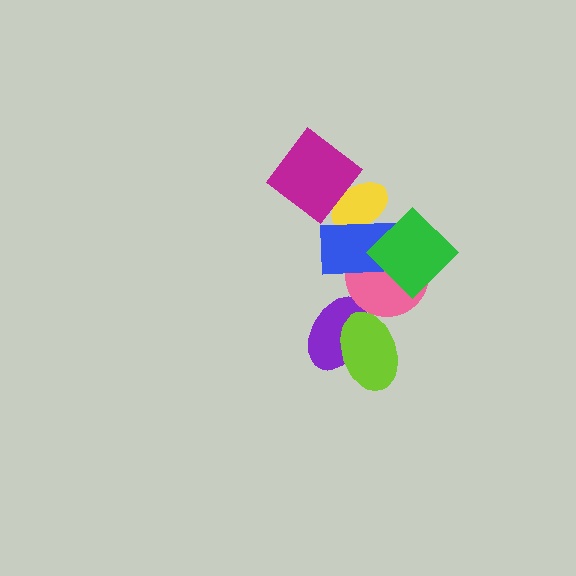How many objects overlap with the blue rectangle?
3 objects overlap with the blue rectangle.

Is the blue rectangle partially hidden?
Yes, it is partially covered by another shape.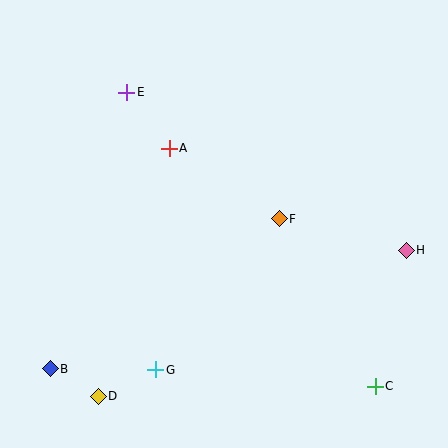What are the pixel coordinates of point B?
Point B is at (50, 369).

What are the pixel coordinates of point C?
Point C is at (375, 386).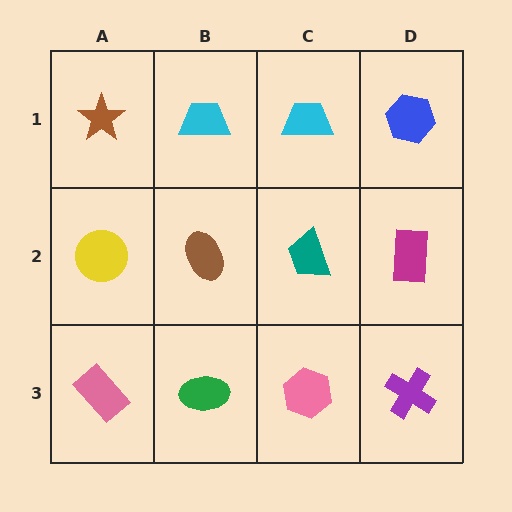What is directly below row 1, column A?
A yellow circle.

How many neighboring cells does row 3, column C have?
3.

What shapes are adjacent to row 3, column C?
A teal trapezoid (row 2, column C), a green ellipse (row 3, column B), a purple cross (row 3, column D).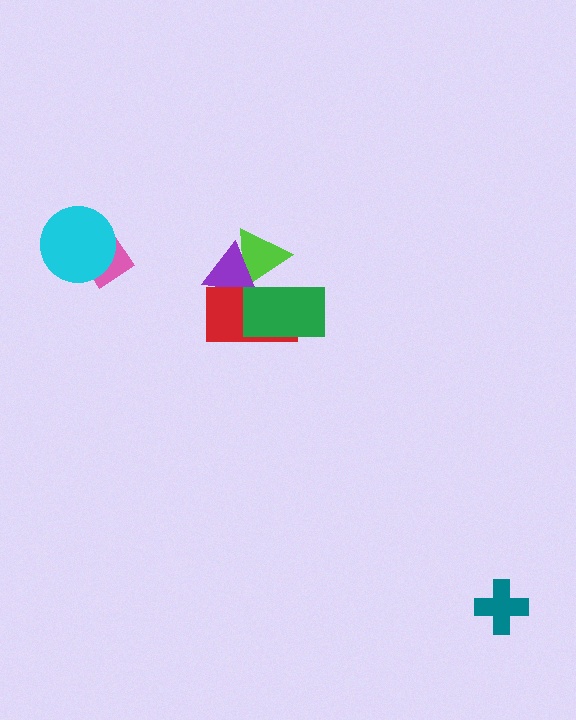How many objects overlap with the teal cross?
0 objects overlap with the teal cross.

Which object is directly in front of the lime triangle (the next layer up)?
The purple triangle is directly in front of the lime triangle.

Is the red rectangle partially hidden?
Yes, it is partially covered by another shape.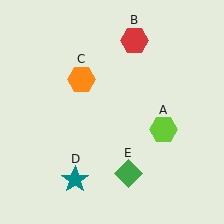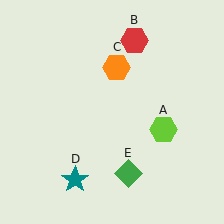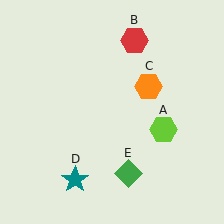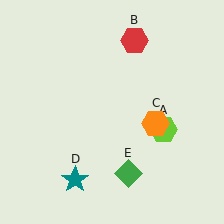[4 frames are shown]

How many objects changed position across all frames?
1 object changed position: orange hexagon (object C).